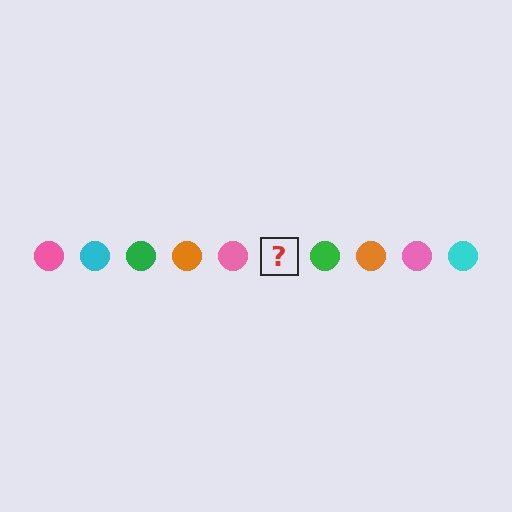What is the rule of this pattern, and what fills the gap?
The rule is that the pattern cycles through pink, cyan, green, orange circles. The gap should be filled with a cyan circle.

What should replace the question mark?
The question mark should be replaced with a cyan circle.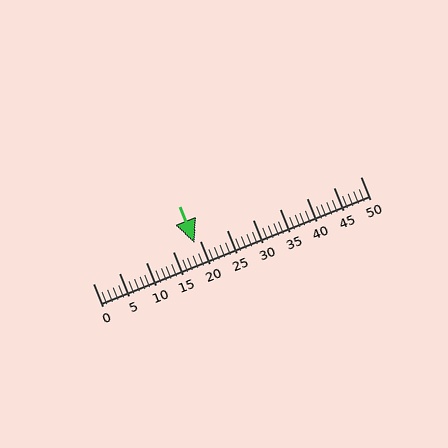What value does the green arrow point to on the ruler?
The green arrow points to approximately 19.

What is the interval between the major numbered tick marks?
The major tick marks are spaced 5 units apart.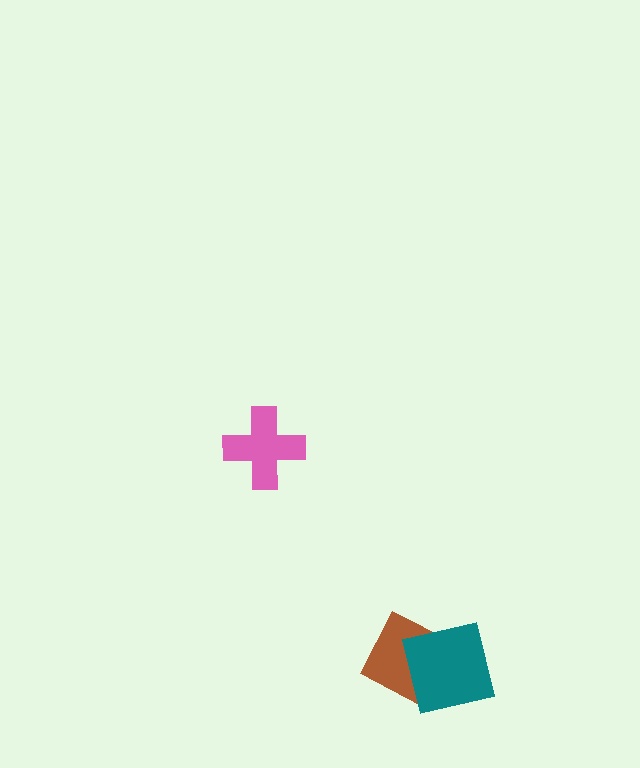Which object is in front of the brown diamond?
The teal square is in front of the brown diamond.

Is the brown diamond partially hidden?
Yes, it is partially covered by another shape.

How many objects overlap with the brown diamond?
1 object overlaps with the brown diamond.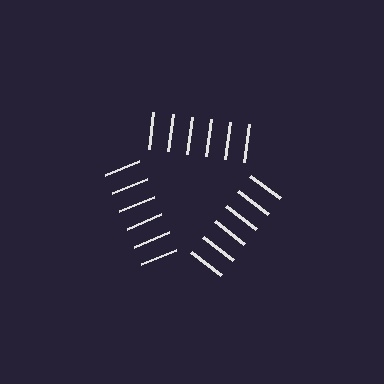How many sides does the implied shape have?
3 sides — the line-ends trace a triangle.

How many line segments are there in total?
18 — 6 along each of the 3 edges.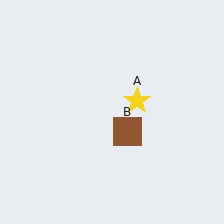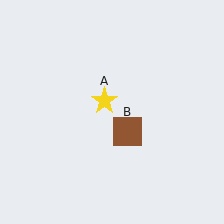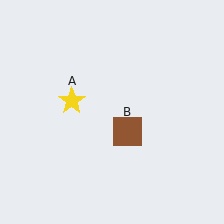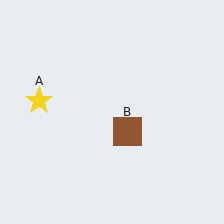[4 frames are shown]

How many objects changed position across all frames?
1 object changed position: yellow star (object A).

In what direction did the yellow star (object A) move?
The yellow star (object A) moved left.